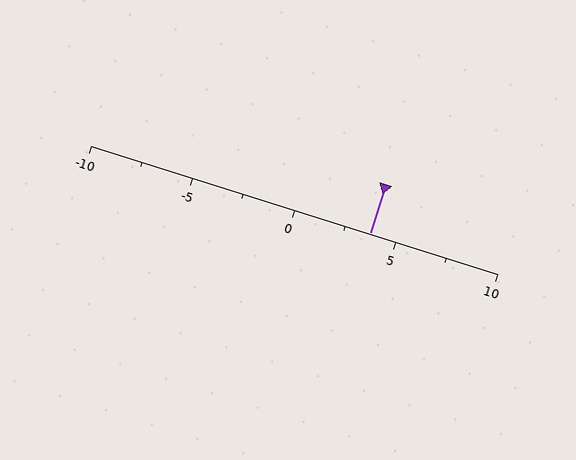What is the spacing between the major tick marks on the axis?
The major ticks are spaced 5 apart.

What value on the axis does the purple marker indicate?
The marker indicates approximately 3.8.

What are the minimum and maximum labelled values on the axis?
The axis runs from -10 to 10.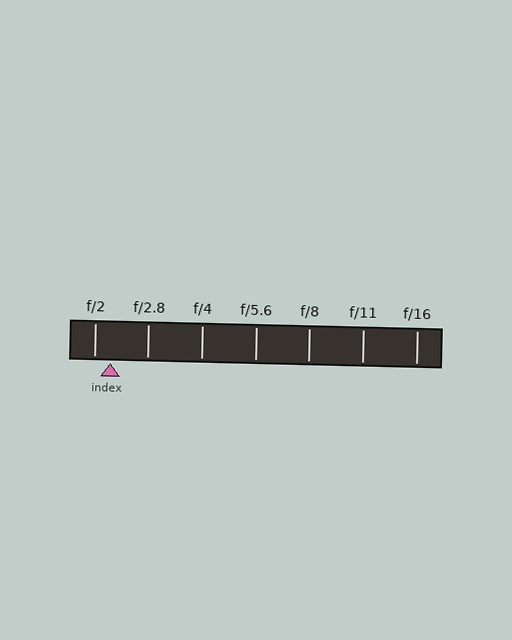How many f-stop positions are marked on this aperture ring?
There are 7 f-stop positions marked.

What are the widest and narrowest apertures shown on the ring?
The widest aperture shown is f/2 and the narrowest is f/16.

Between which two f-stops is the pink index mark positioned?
The index mark is between f/2 and f/2.8.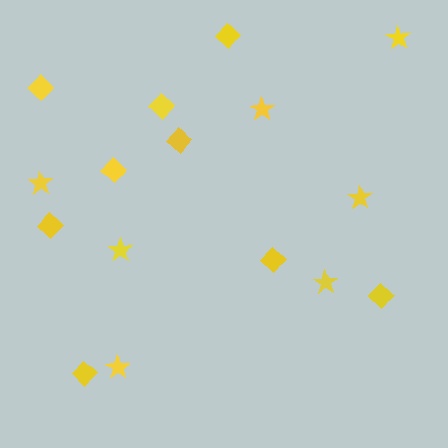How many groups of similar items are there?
There are 2 groups: one group of stars (7) and one group of diamonds (9).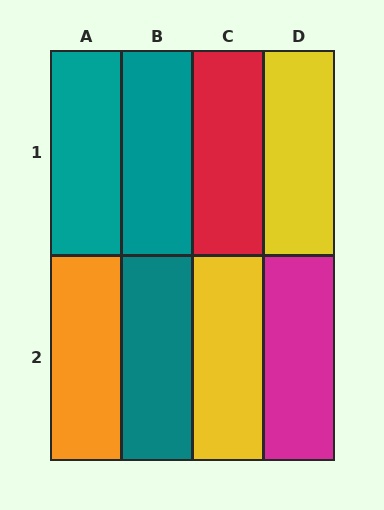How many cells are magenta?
1 cell is magenta.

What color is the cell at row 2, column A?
Orange.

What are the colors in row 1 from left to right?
Teal, teal, red, yellow.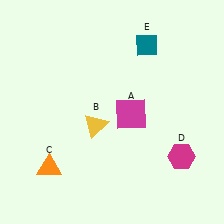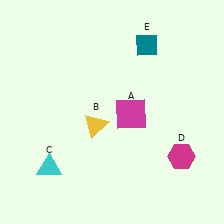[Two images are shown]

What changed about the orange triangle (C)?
In Image 1, C is orange. In Image 2, it changed to cyan.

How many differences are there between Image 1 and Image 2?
There is 1 difference between the two images.